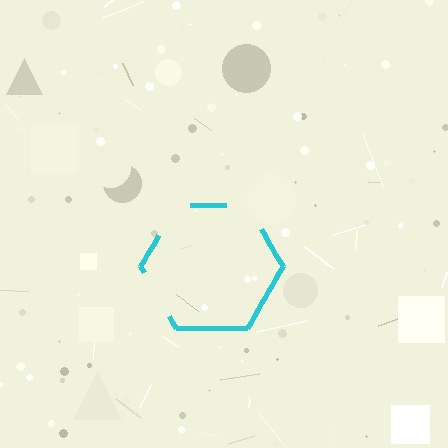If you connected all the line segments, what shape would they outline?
They would outline a hexagon.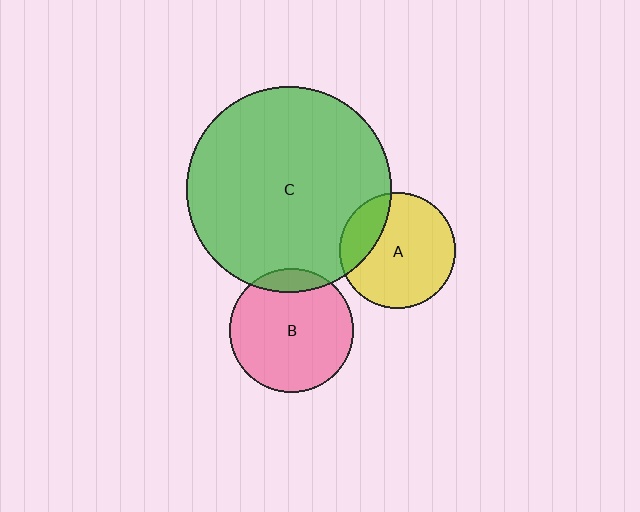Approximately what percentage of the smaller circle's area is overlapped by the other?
Approximately 10%.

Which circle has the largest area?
Circle C (green).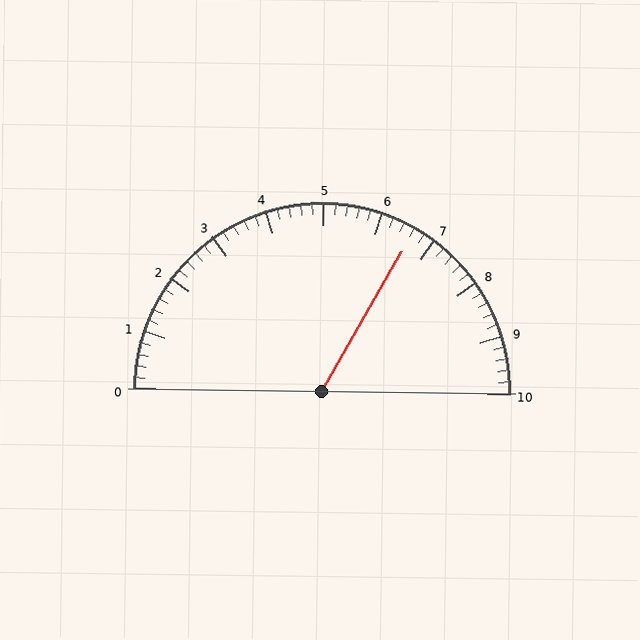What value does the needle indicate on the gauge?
The needle indicates approximately 6.6.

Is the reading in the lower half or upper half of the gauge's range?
The reading is in the upper half of the range (0 to 10).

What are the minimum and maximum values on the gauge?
The gauge ranges from 0 to 10.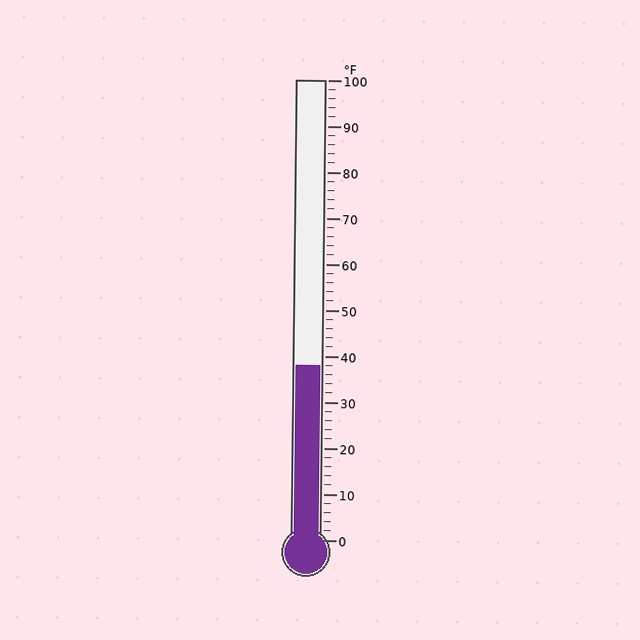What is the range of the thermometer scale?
The thermometer scale ranges from 0°F to 100°F.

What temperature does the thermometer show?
The thermometer shows approximately 38°F.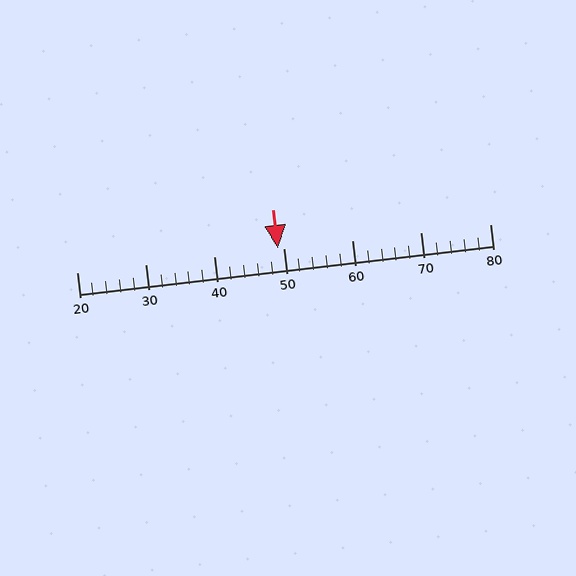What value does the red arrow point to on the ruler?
The red arrow points to approximately 49.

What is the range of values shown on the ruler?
The ruler shows values from 20 to 80.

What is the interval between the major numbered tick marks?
The major tick marks are spaced 10 units apart.